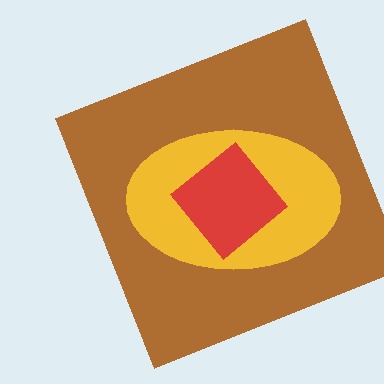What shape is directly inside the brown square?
The yellow ellipse.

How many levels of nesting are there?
3.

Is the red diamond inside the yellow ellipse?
Yes.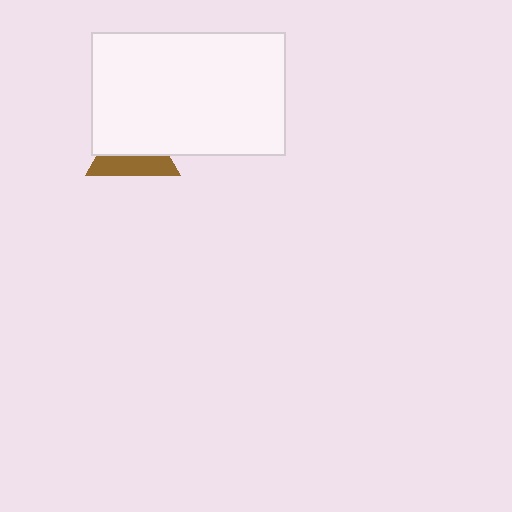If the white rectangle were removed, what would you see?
You would see the complete brown triangle.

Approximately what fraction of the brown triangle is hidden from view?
Roughly 58% of the brown triangle is hidden behind the white rectangle.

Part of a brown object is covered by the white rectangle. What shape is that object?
It is a triangle.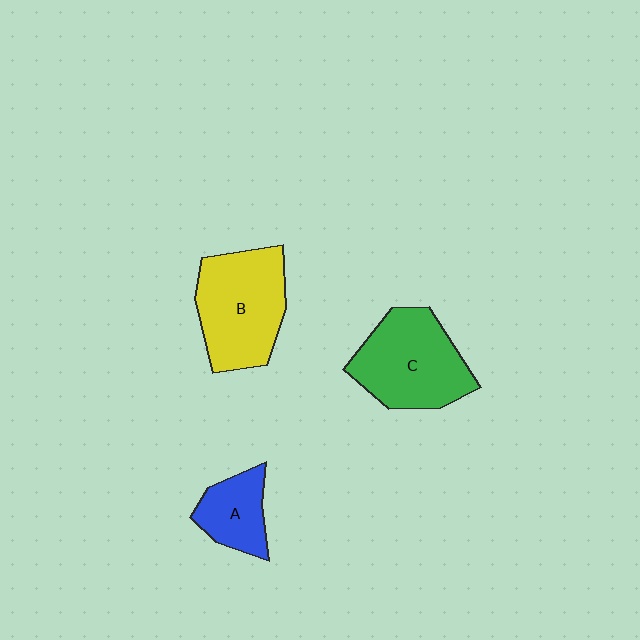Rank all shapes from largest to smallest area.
From largest to smallest: B (yellow), C (green), A (blue).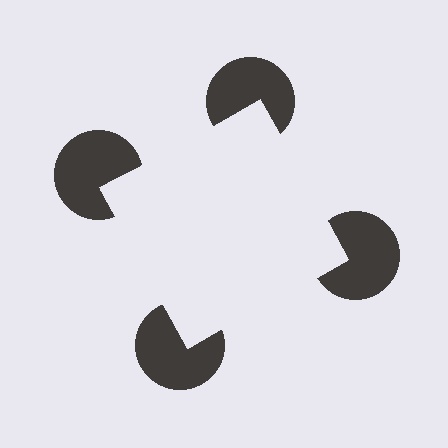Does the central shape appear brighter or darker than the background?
It typically appears slightly brighter than the background, even though no actual brightness change is drawn.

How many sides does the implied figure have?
4 sides.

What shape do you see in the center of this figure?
An illusory square — its edges are inferred from the aligned wedge cuts in the pac-man discs, not physically drawn.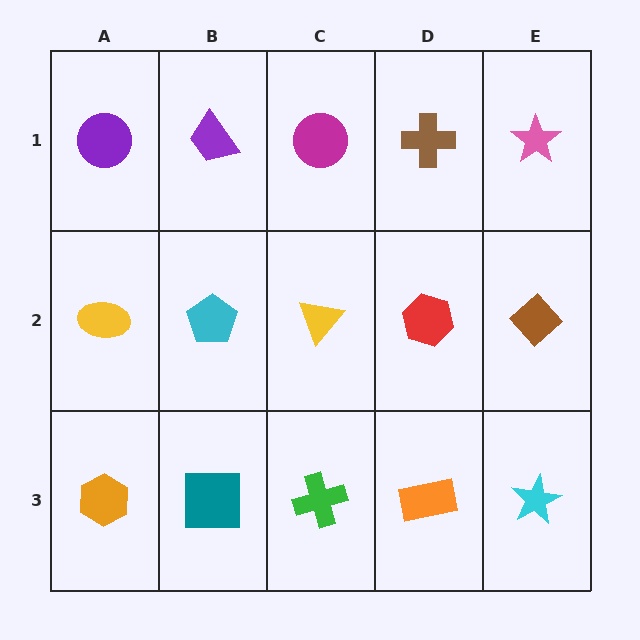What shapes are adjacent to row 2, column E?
A pink star (row 1, column E), a cyan star (row 3, column E), a red hexagon (row 2, column D).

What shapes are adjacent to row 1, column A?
A yellow ellipse (row 2, column A), a purple trapezoid (row 1, column B).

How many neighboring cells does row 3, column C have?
3.